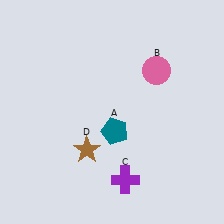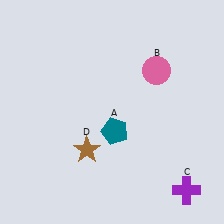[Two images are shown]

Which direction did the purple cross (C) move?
The purple cross (C) moved right.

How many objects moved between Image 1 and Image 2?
1 object moved between the two images.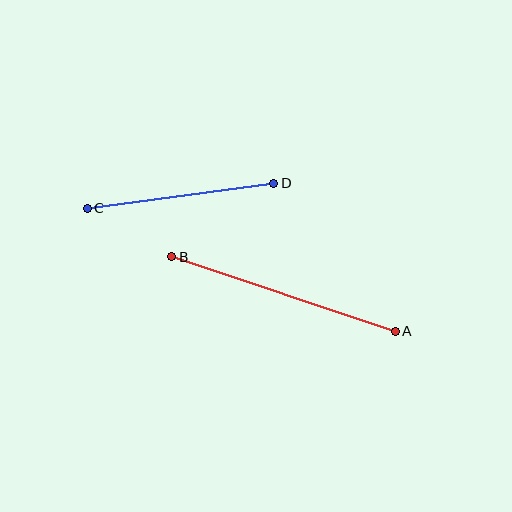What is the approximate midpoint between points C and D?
The midpoint is at approximately (181, 196) pixels.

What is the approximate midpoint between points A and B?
The midpoint is at approximately (284, 294) pixels.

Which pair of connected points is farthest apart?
Points A and B are farthest apart.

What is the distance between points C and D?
The distance is approximately 188 pixels.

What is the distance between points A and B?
The distance is approximately 235 pixels.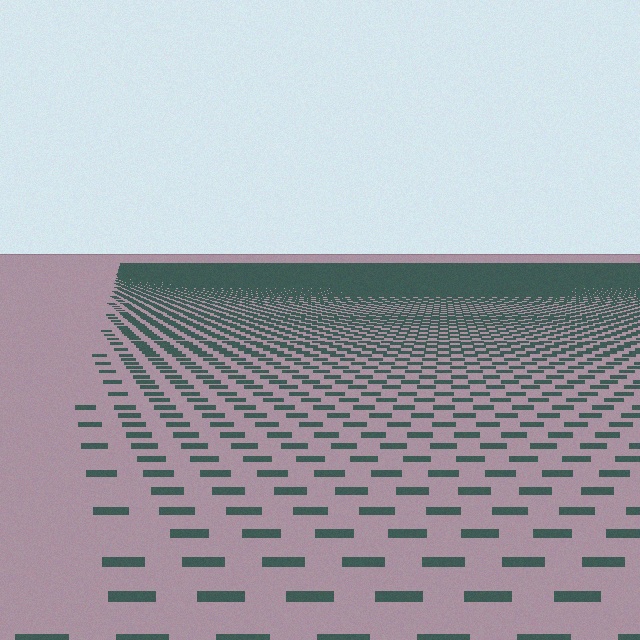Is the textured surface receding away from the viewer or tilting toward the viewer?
The surface is receding away from the viewer. Texture elements get smaller and denser toward the top.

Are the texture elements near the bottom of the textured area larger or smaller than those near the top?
Larger. Near the bottom, elements are closer to the viewer and appear at a bigger on-screen size.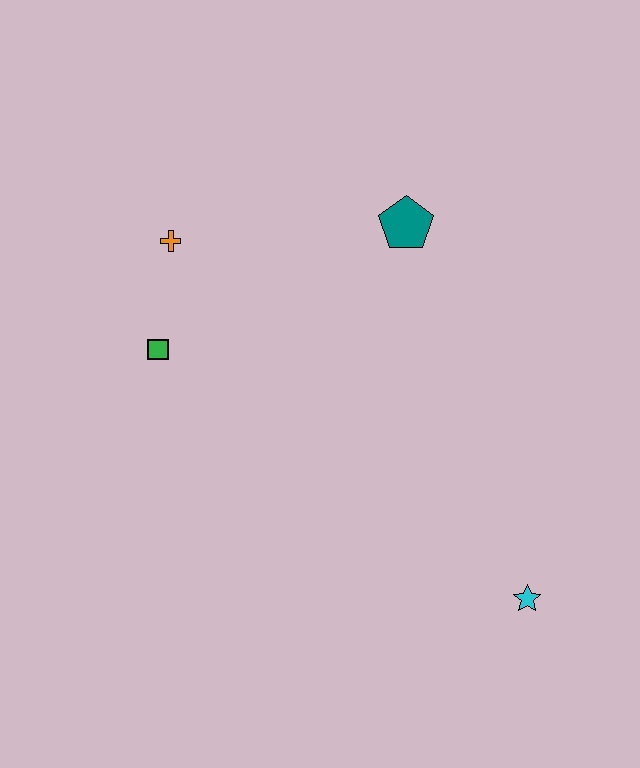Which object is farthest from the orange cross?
The cyan star is farthest from the orange cross.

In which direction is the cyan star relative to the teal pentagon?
The cyan star is below the teal pentagon.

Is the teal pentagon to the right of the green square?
Yes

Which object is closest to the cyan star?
The teal pentagon is closest to the cyan star.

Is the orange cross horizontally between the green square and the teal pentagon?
Yes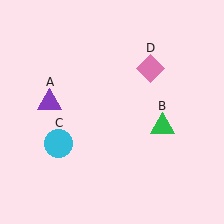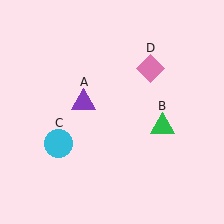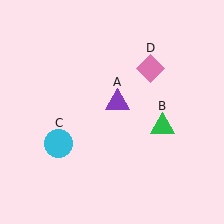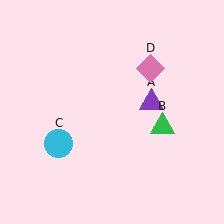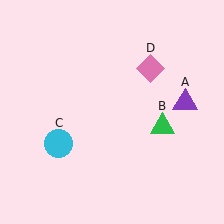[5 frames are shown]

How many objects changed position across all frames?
1 object changed position: purple triangle (object A).